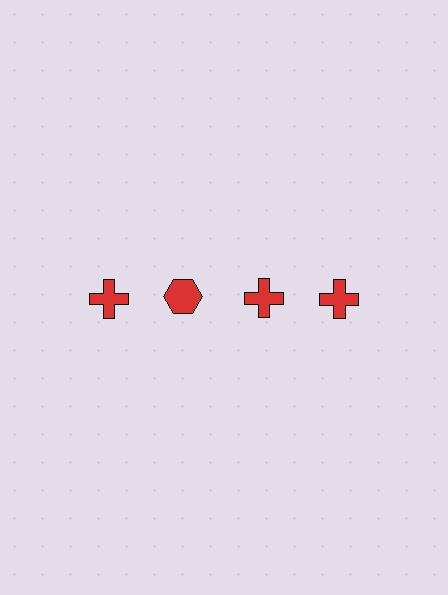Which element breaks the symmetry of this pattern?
The red hexagon in the top row, second from left column breaks the symmetry. All other shapes are red crosses.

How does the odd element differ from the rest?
It has a different shape: hexagon instead of cross.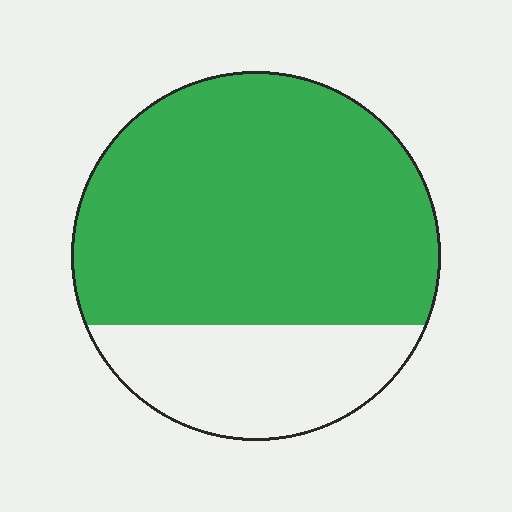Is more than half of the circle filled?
Yes.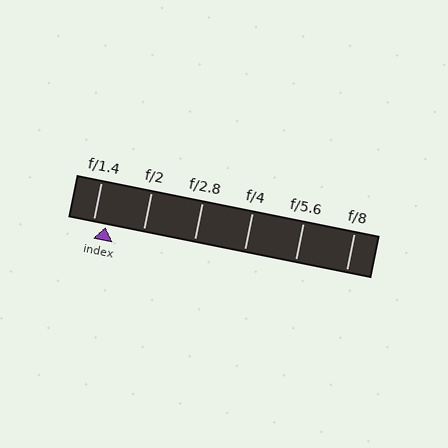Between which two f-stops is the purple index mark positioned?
The index mark is between f/1.4 and f/2.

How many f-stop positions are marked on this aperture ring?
There are 6 f-stop positions marked.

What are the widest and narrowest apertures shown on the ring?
The widest aperture shown is f/1.4 and the narrowest is f/8.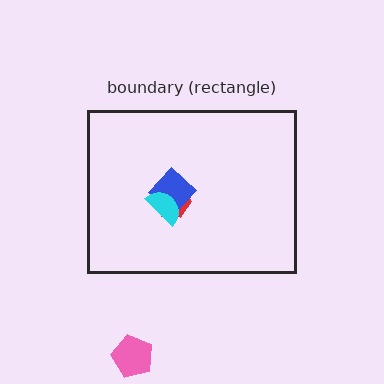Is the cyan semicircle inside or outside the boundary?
Inside.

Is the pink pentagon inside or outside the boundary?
Outside.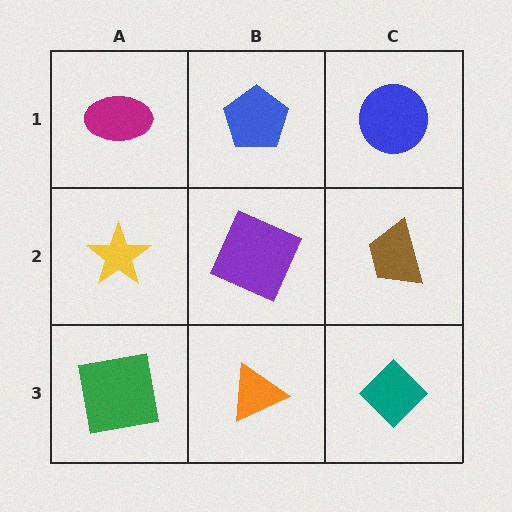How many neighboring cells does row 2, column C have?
3.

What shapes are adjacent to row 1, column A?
A yellow star (row 2, column A), a blue pentagon (row 1, column B).